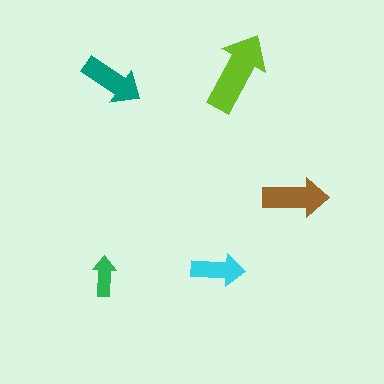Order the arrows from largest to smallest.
the lime one, the brown one, the teal one, the cyan one, the green one.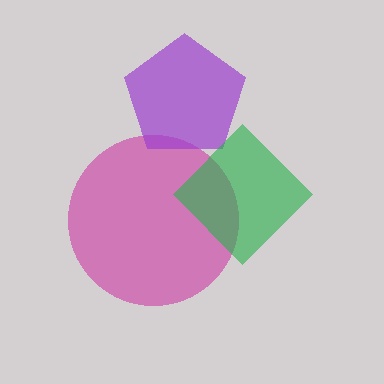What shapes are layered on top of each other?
The layered shapes are: a magenta circle, a purple pentagon, a green diamond.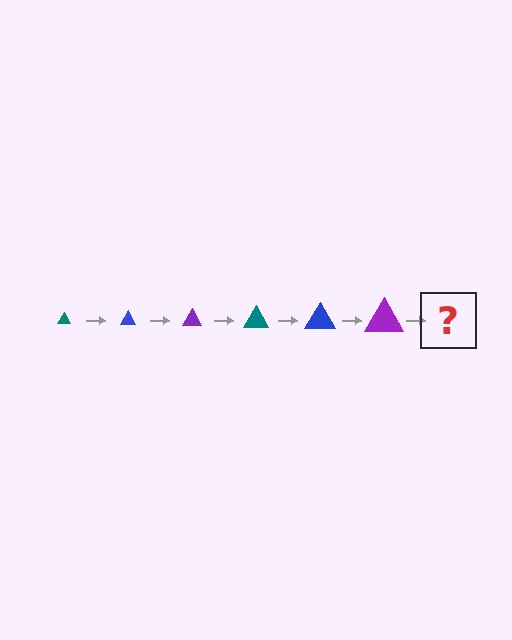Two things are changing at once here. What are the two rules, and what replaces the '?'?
The two rules are that the triangle grows larger each step and the color cycles through teal, blue, and purple. The '?' should be a teal triangle, larger than the previous one.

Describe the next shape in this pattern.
It should be a teal triangle, larger than the previous one.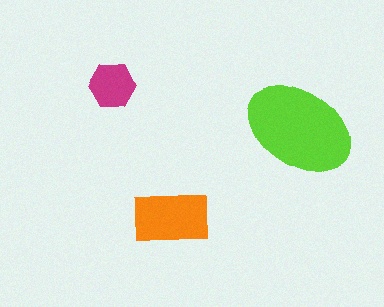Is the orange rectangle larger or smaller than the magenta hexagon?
Larger.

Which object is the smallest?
The magenta hexagon.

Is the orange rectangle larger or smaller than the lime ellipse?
Smaller.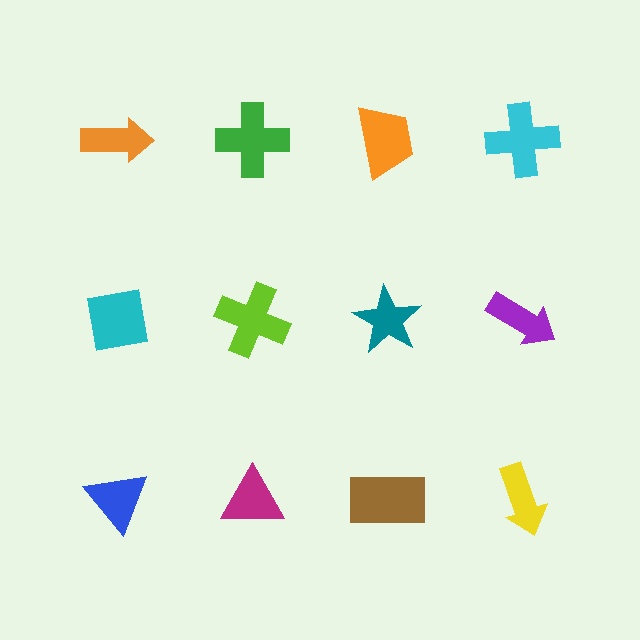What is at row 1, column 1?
An orange arrow.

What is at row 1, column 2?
A green cross.